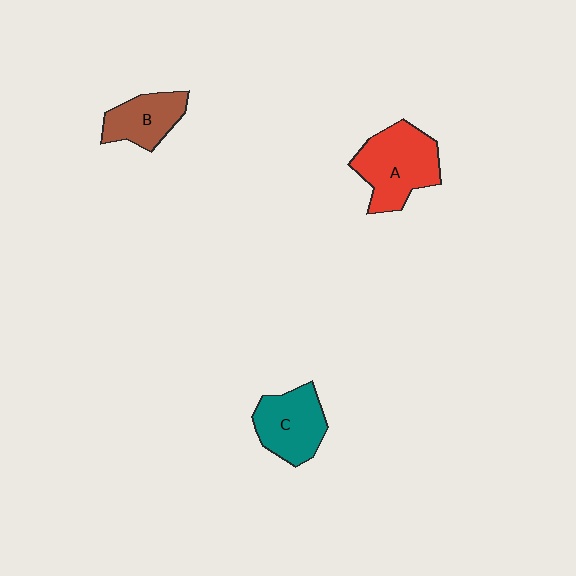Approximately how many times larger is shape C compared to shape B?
Approximately 1.3 times.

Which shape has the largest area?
Shape A (red).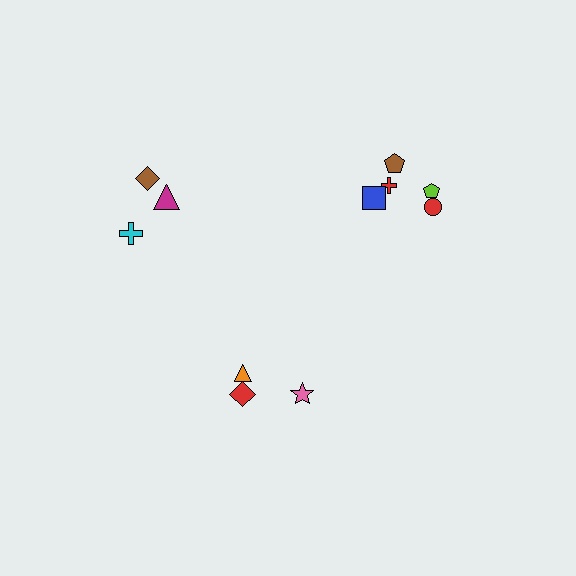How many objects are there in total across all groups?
There are 11 objects.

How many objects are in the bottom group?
There are 3 objects.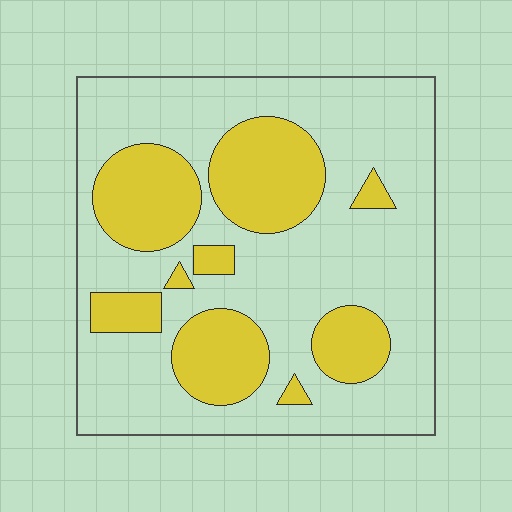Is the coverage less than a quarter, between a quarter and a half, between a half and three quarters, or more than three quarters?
Between a quarter and a half.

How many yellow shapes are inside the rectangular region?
9.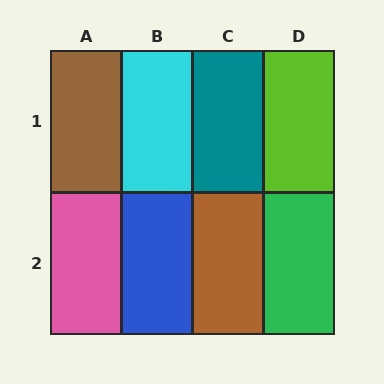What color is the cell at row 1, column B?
Cyan.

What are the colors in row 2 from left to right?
Pink, blue, brown, green.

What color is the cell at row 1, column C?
Teal.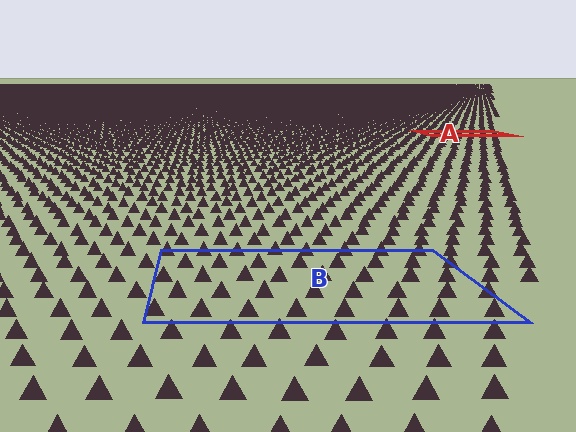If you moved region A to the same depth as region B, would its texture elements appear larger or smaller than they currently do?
They would appear larger. At a closer depth, the same texture elements are projected at a bigger on-screen size.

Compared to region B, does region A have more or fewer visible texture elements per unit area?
Region A has more texture elements per unit area — they are packed more densely because it is farther away.